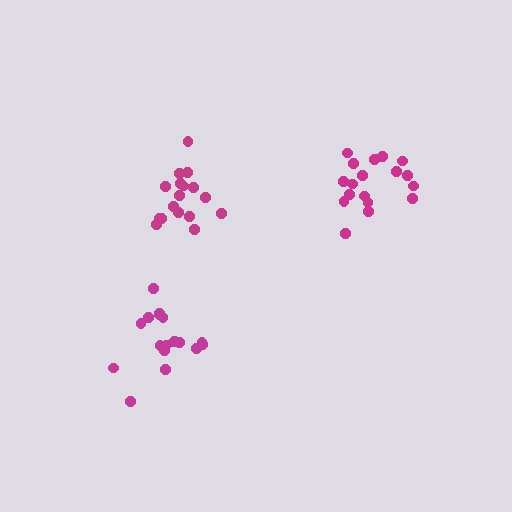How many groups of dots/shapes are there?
There are 3 groups.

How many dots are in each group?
Group 1: 17 dots, Group 2: 18 dots, Group 3: 17 dots (52 total).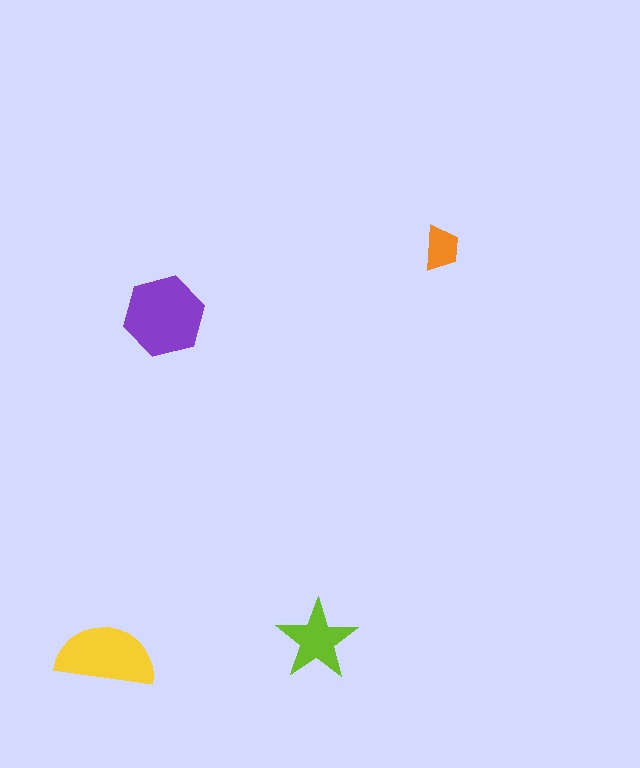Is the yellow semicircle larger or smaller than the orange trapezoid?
Larger.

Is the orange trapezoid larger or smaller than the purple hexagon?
Smaller.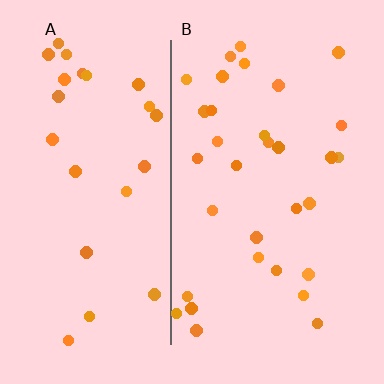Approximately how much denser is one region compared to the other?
Approximately 1.3× — region B over region A.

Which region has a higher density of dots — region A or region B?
B (the right).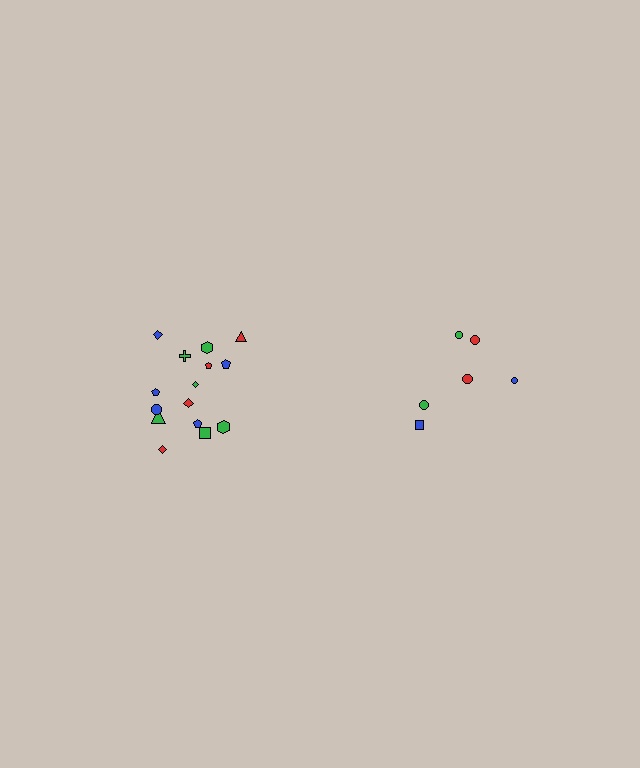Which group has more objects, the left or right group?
The left group.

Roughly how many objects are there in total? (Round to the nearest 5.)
Roughly 20 objects in total.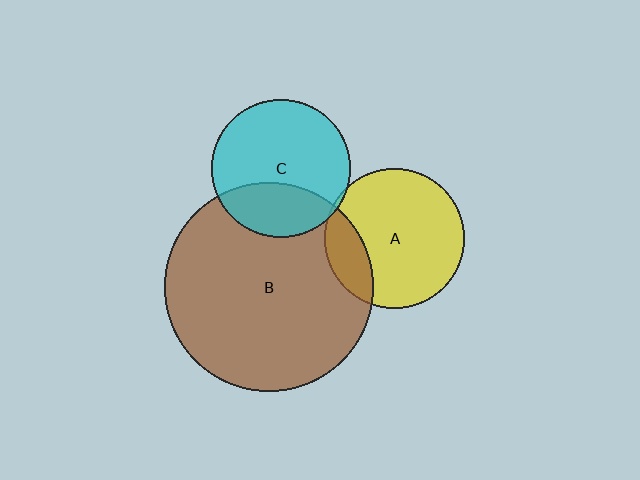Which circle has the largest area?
Circle B (brown).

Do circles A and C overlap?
Yes.